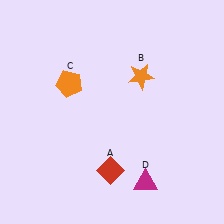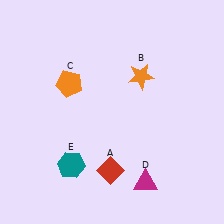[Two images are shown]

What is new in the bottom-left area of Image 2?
A teal hexagon (E) was added in the bottom-left area of Image 2.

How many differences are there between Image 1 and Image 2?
There is 1 difference between the two images.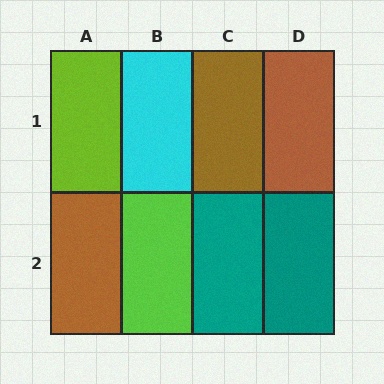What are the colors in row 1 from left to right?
Lime, cyan, brown, brown.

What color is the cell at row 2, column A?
Brown.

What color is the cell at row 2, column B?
Lime.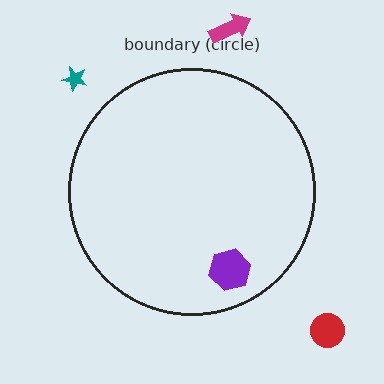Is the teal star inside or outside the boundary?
Outside.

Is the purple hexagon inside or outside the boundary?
Inside.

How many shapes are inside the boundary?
1 inside, 3 outside.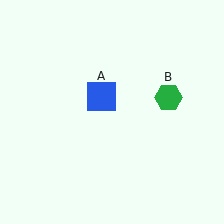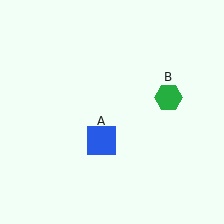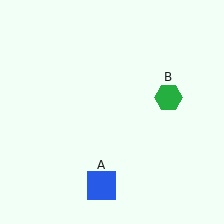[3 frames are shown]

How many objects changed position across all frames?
1 object changed position: blue square (object A).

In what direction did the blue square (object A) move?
The blue square (object A) moved down.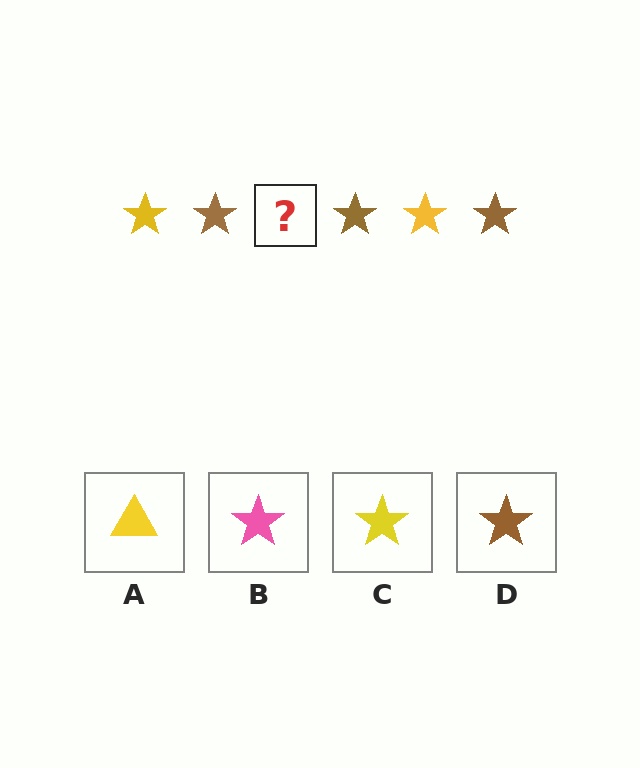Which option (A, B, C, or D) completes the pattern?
C.